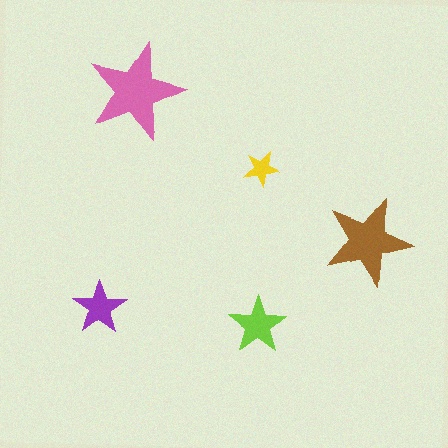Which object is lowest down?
The lime star is bottommost.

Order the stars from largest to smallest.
the pink one, the brown one, the lime one, the purple one, the yellow one.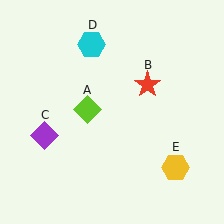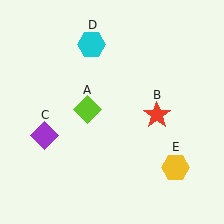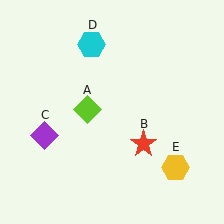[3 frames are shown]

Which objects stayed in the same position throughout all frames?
Lime diamond (object A) and purple diamond (object C) and cyan hexagon (object D) and yellow hexagon (object E) remained stationary.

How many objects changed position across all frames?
1 object changed position: red star (object B).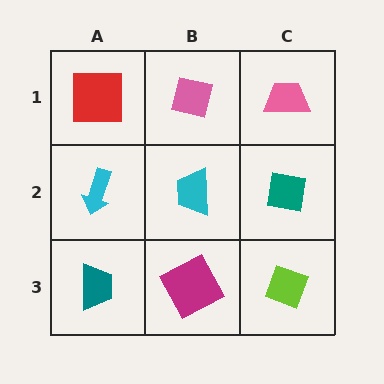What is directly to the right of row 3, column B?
A lime diamond.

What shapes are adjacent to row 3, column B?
A cyan trapezoid (row 2, column B), a teal trapezoid (row 3, column A), a lime diamond (row 3, column C).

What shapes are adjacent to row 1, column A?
A cyan arrow (row 2, column A), a pink square (row 1, column B).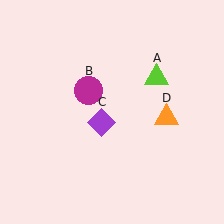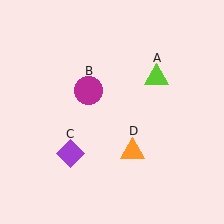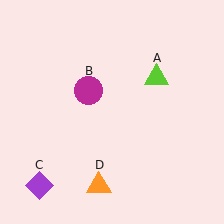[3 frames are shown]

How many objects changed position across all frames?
2 objects changed position: purple diamond (object C), orange triangle (object D).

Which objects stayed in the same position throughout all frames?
Lime triangle (object A) and magenta circle (object B) remained stationary.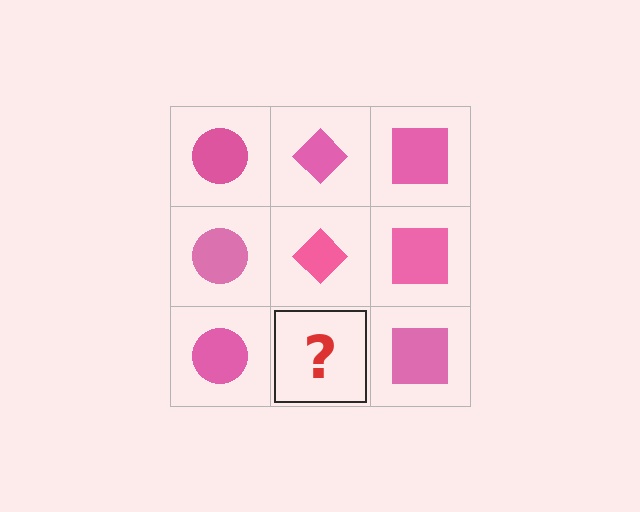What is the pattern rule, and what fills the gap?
The rule is that each column has a consistent shape. The gap should be filled with a pink diamond.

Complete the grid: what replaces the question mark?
The question mark should be replaced with a pink diamond.